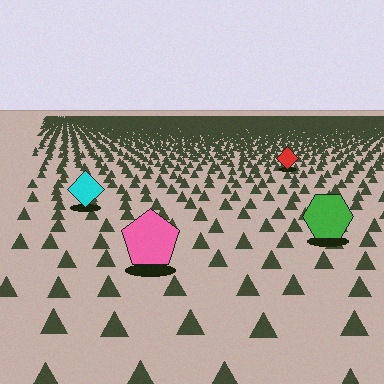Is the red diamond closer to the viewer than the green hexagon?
No. The green hexagon is closer — you can tell from the texture gradient: the ground texture is coarser near it.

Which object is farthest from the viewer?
The red diamond is farthest from the viewer. It appears smaller and the ground texture around it is denser.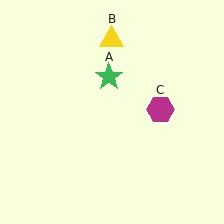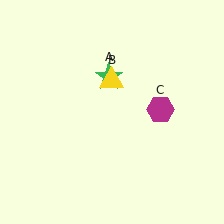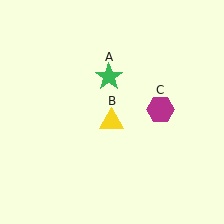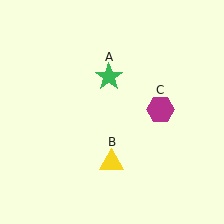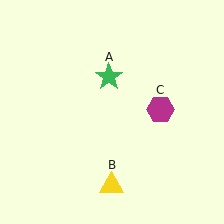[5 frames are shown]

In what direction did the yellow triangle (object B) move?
The yellow triangle (object B) moved down.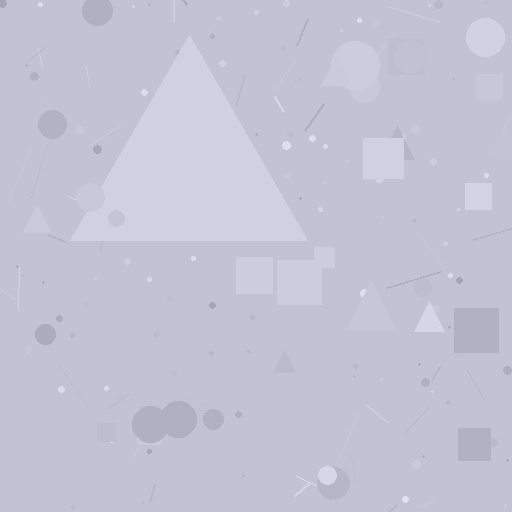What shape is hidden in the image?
A triangle is hidden in the image.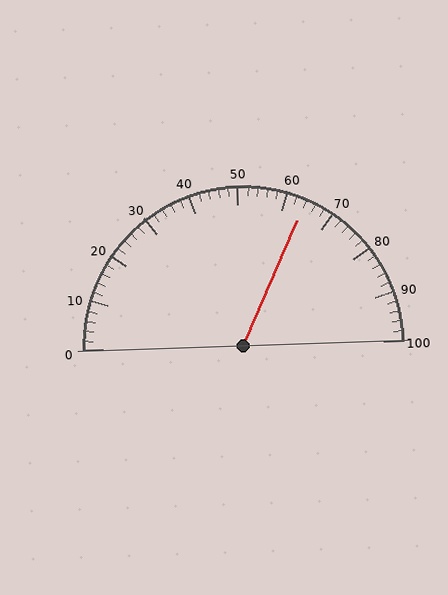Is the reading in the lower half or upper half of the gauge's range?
The reading is in the upper half of the range (0 to 100).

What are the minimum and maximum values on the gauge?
The gauge ranges from 0 to 100.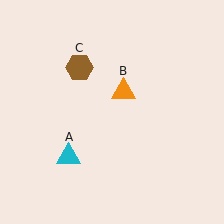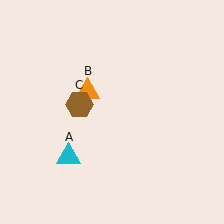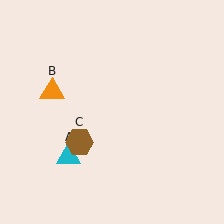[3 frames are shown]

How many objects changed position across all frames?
2 objects changed position: orange triangle (object B), brown hexagon (object C).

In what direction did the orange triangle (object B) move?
The orange triangle (object B) moved left.